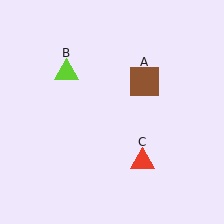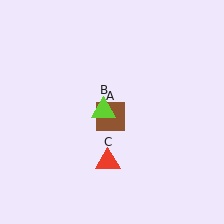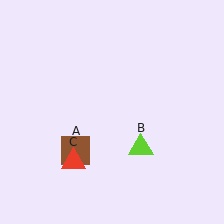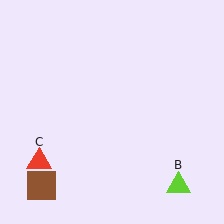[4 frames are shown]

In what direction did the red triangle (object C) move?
The red triangle (object C) moved left.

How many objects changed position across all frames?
3 objects changed position: brown square (object A), lime triangle (object B), red triangle (object C).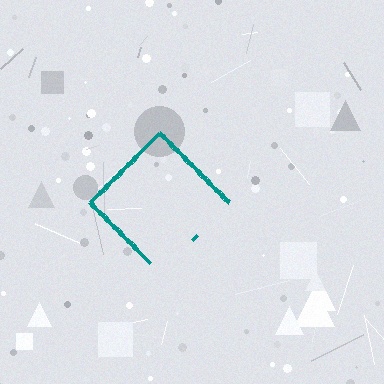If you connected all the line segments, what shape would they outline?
They would outline a diamond.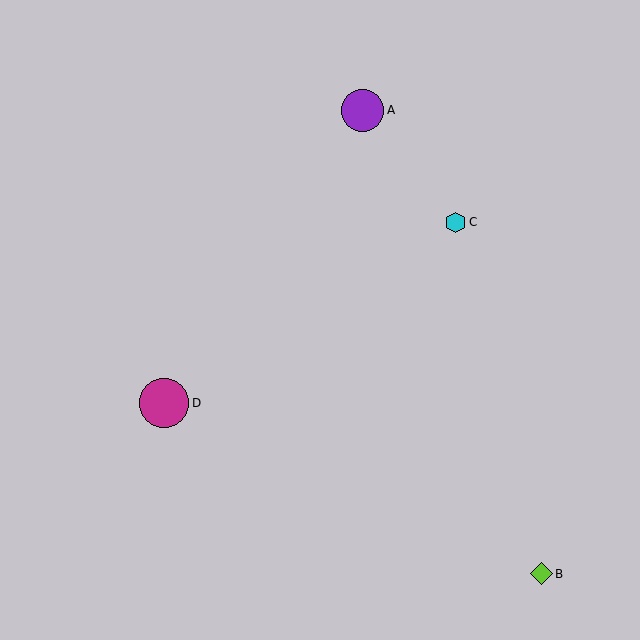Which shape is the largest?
The magenta circle (labeled D) is the largest.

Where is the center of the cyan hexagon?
The center of the cyan hexagon is at (455, 222).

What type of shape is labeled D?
Shape D is a magenta circle.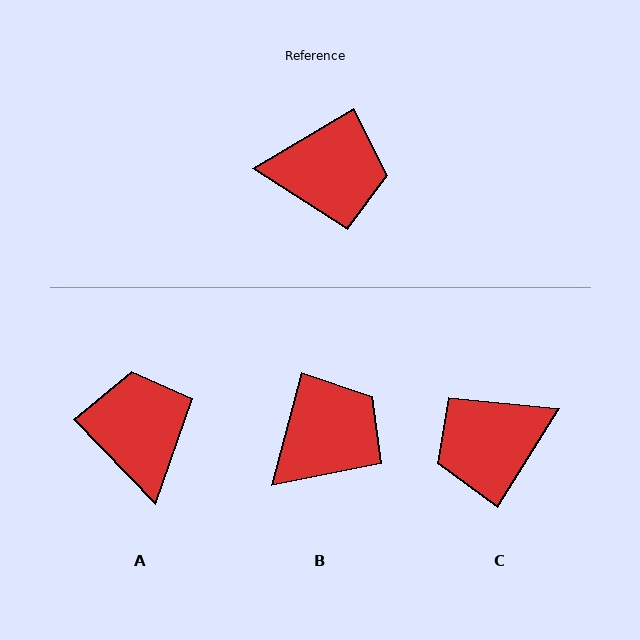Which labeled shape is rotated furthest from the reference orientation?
C, about 153 degrees away.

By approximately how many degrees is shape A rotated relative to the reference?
Approximately 103 degrees counter-clockwise.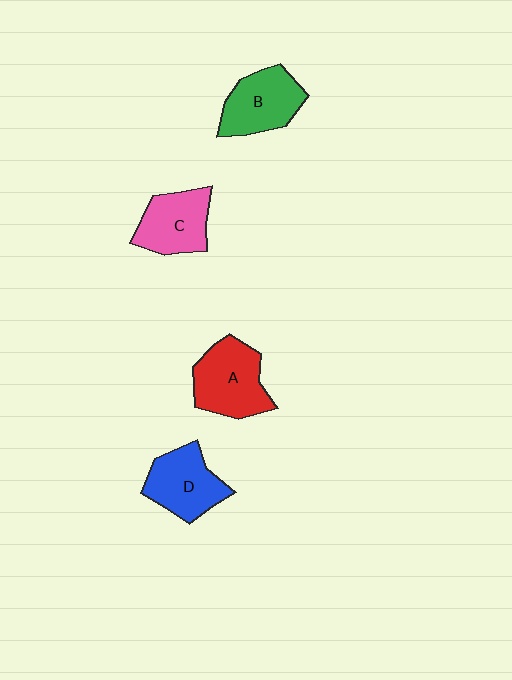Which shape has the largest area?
Shape A (red).